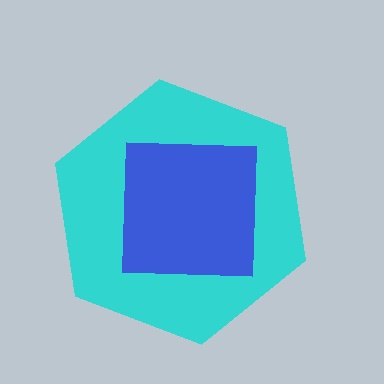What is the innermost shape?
The blue square.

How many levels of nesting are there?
2.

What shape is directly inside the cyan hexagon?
The blue square.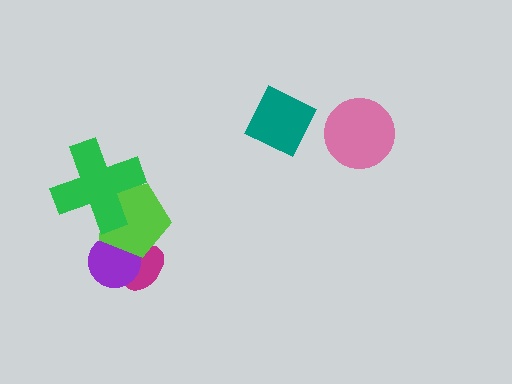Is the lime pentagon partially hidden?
Yes, it is partially covered by another shape.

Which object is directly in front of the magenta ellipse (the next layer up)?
The purple circle is directly in front of the magenta ellipse.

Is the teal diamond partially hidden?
No, no other shape covers it.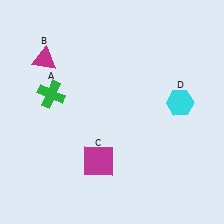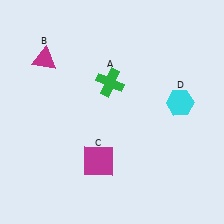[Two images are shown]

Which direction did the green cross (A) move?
The green cross (A) moved right.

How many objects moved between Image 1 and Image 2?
1 object moved between the two images.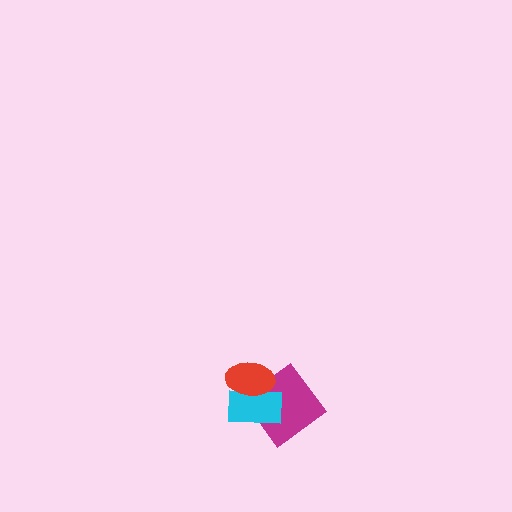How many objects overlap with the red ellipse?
2 objects overlap with the red ellipse.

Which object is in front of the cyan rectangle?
The red ellipse is in front of the cyan rectangle.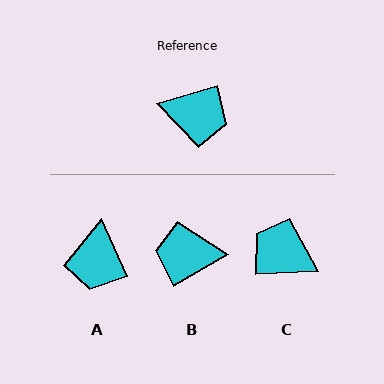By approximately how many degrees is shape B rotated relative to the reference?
Approximately 166 degrees clockwise.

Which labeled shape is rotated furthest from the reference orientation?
B, about 166 degrees away.